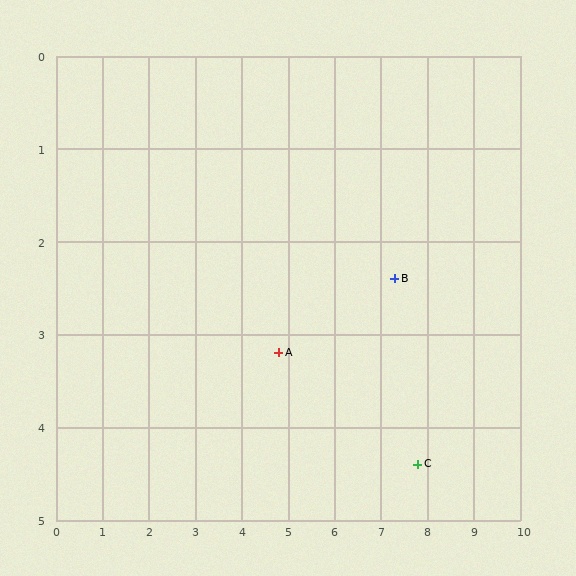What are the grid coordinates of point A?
Point A is at approximately (4.8, 3.2).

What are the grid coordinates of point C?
Point C is at approximately (7.8, 4.4).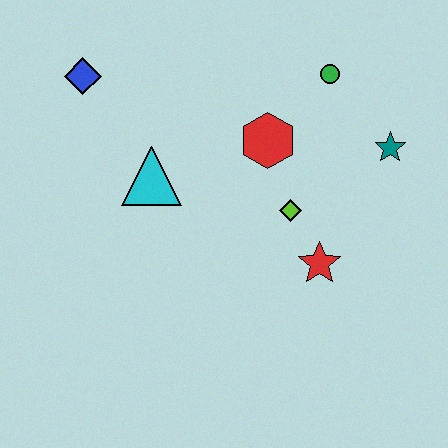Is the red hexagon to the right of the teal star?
No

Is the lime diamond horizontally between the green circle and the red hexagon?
Yes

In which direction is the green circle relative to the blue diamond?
The green circle is to the right of the blue diamond.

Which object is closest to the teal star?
The green circle is closest to the teal star.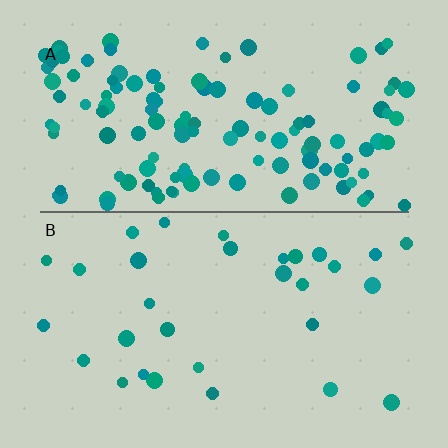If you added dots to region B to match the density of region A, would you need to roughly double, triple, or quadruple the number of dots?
Approximately quadruple.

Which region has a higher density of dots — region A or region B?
A (the top).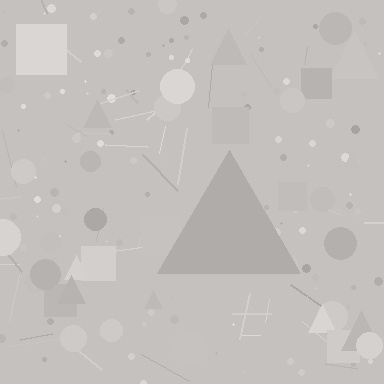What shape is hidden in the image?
A triangle is hidden in the image.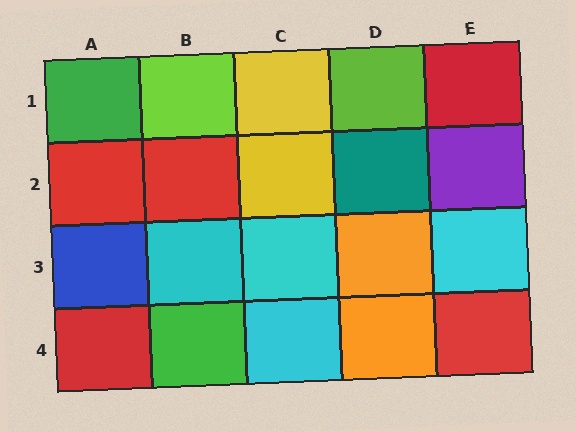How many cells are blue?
1 cell is blue.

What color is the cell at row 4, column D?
Orange.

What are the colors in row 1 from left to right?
Green, lime, yellow, lime, red.